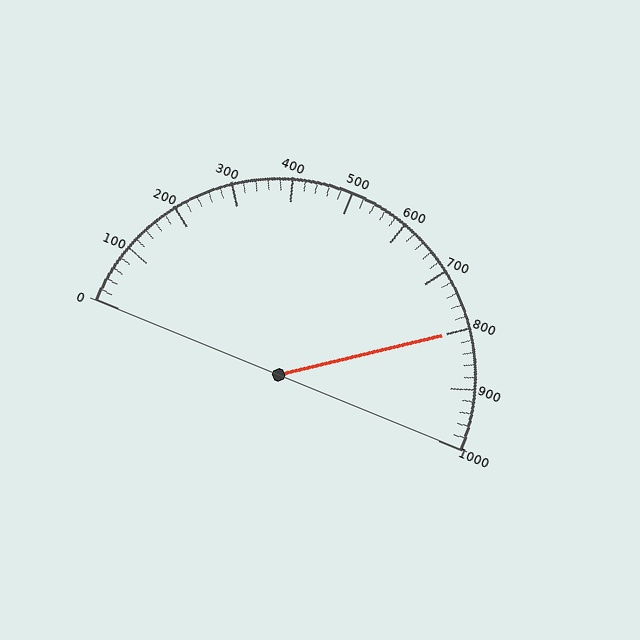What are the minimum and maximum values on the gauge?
The gauge ranges from 0 to 1000.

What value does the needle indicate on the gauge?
The needle indicates approximately 800.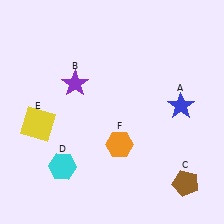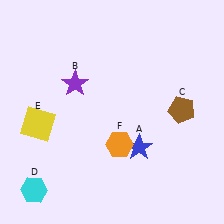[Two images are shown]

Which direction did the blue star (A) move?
The blue star (A) moved left.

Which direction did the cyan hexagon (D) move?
The cyan hexagon (D) moved left.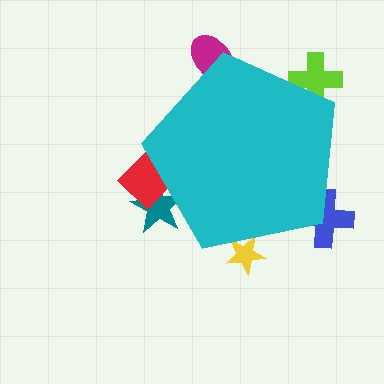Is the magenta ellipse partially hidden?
Yes, the magenta ellipse is partially hidden behind the cyan pentagon.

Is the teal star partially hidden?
Yes, the teal star is partially hidden behind the cyan pentagon.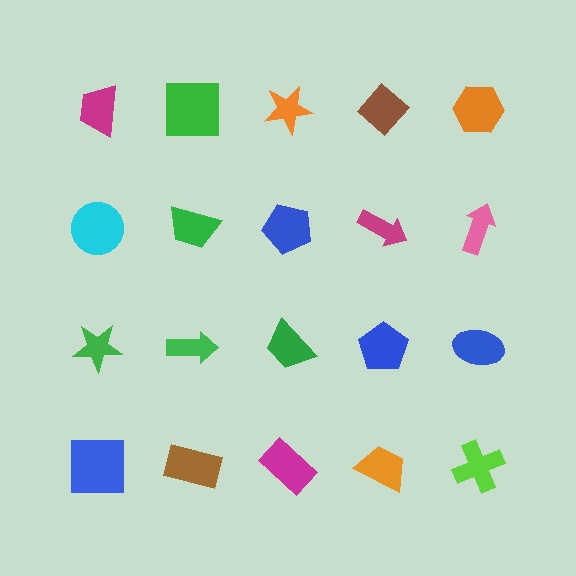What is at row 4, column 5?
A lime cross.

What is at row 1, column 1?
A magenta trapezoid.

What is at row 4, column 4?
An orange trapezoid.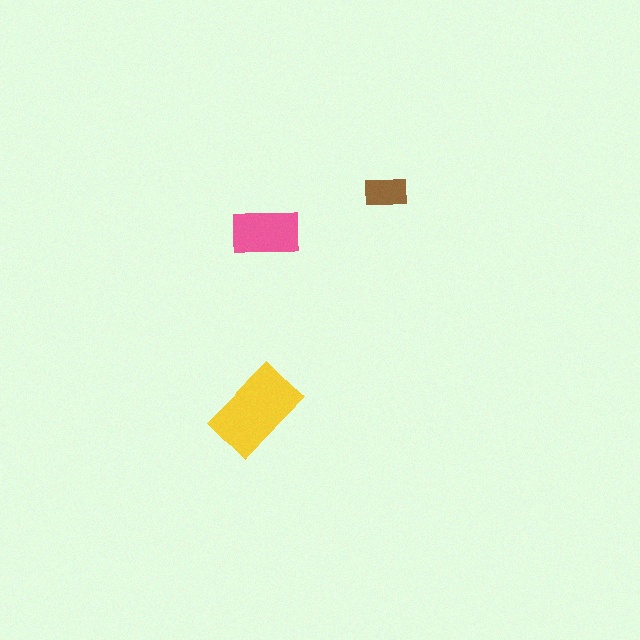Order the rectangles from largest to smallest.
the yellow one, the pink one, the brown one.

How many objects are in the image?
There are 3 objects in the image.